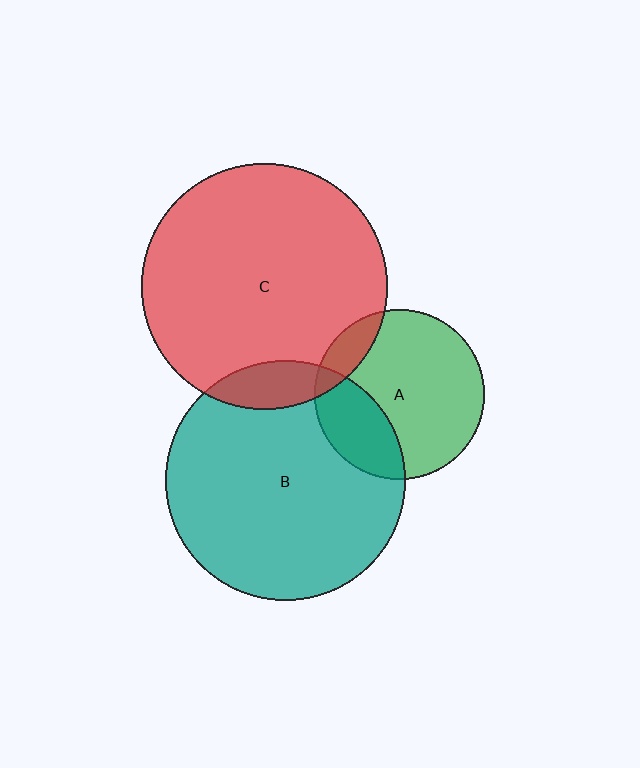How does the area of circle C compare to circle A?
Approximately 2.1 times.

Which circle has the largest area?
Circle C (red).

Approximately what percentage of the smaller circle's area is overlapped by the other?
Approximately 25%.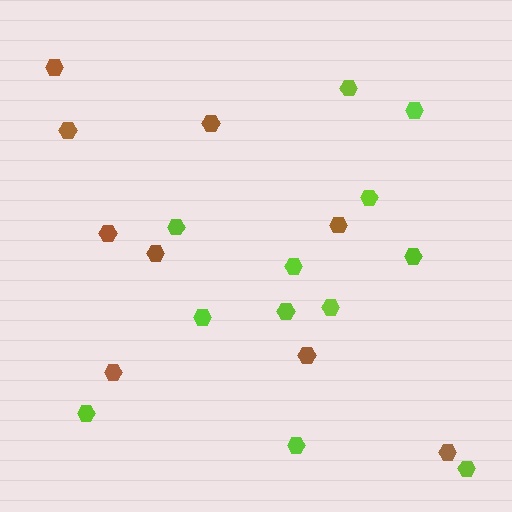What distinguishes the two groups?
There are 2 groups: one group of brown hexagons (9) and one group of lime hexagons (12).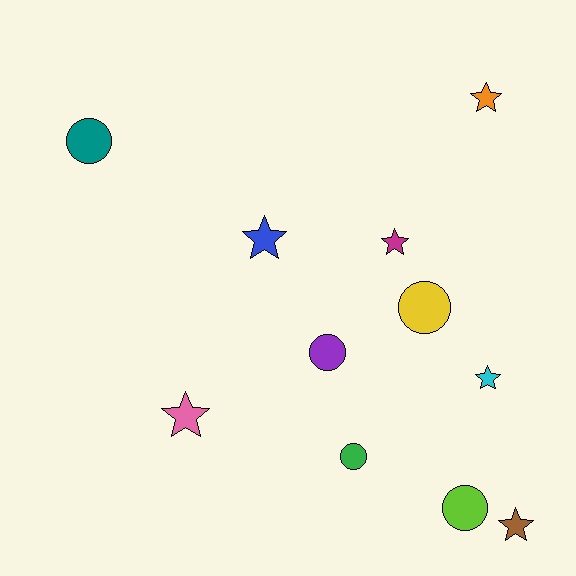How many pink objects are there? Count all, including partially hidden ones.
There is 1 pink object.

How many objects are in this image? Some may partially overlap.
There are 11 objects.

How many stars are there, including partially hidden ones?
There are 6 stars.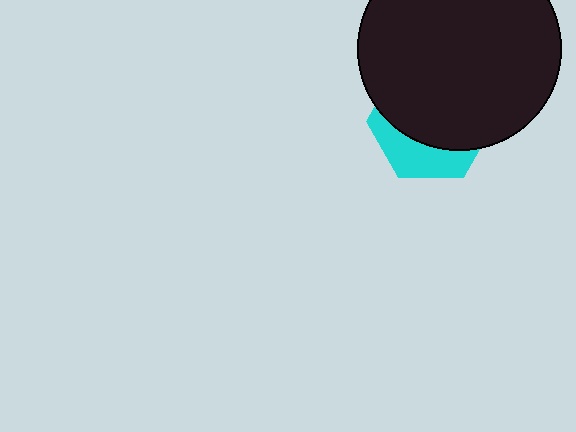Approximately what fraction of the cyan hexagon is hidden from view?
Roughly 69% of the cyan hexagon is hidden behind the black circle.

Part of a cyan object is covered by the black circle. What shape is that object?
It is a hexagon.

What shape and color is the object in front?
The object in front is a black circle.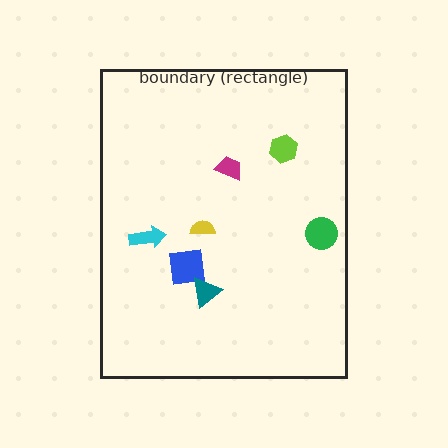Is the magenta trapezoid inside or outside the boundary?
Inside.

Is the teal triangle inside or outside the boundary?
Inside.